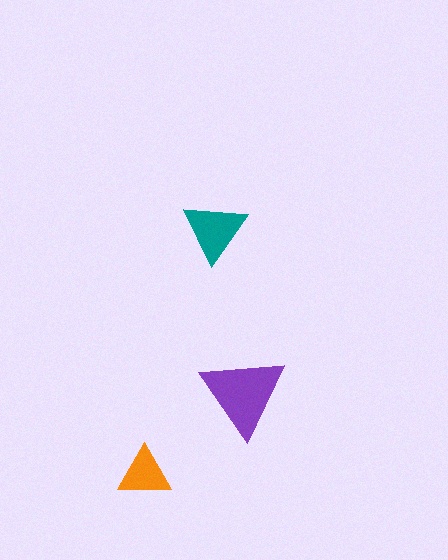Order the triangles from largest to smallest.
the purple one, the teal one, the orange one.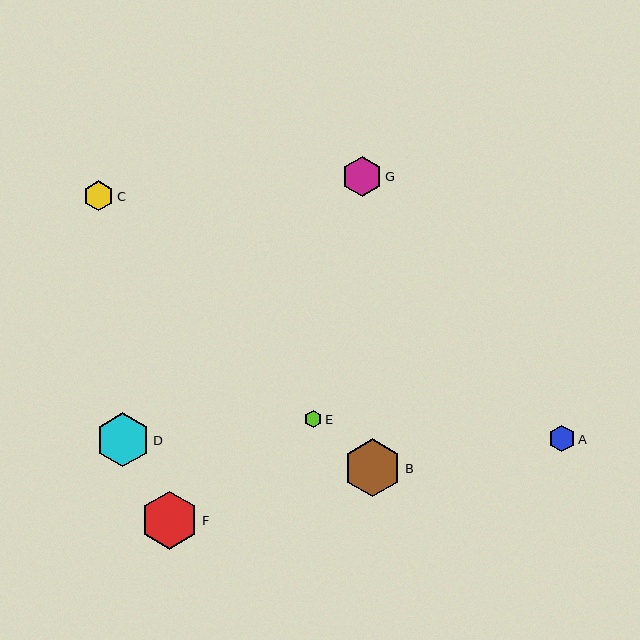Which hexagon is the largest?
Hexagon F is the largest with a size of approximately 58 pixels.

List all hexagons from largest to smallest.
From largest to smallest: F, B, D, G, C, A, E.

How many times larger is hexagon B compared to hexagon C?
Hexagon B is approximately 2.0 times the size of hexagon C.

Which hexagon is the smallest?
Hexagon E is the smallest with a size of approximately 17 pixels.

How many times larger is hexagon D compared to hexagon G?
Hexagon D is approximately 1.3 times the size of hexagon G.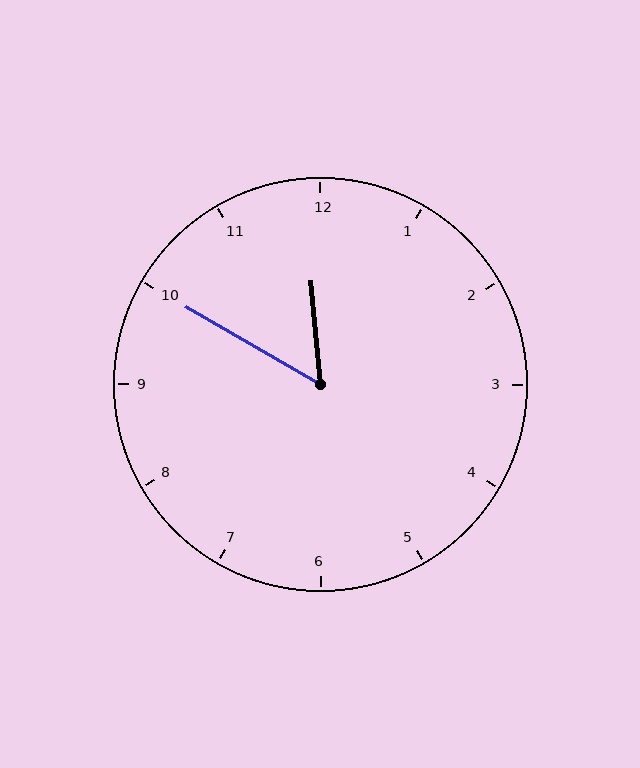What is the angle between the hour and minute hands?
Approximately 55 degrees.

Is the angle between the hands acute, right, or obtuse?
It is acute.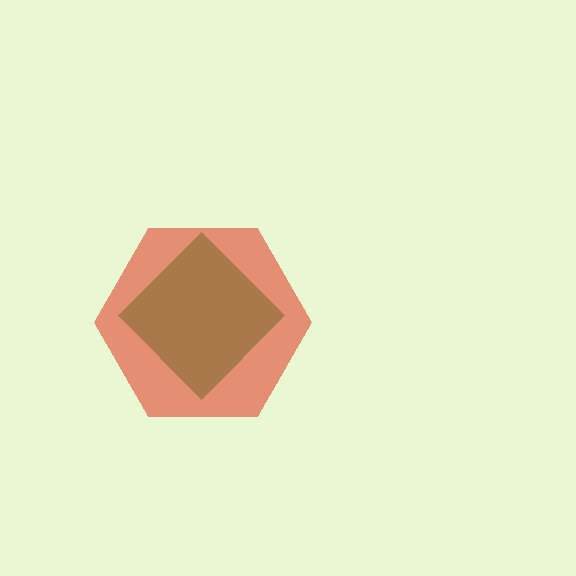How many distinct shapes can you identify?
There are 2 distinct shapes: a green diamond, a red hexagon.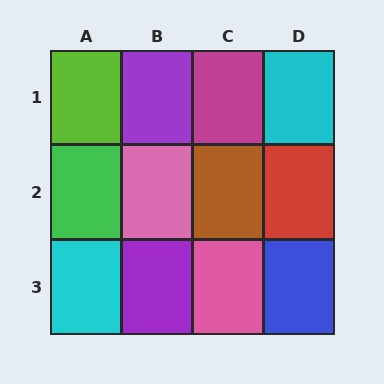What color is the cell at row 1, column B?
Purple.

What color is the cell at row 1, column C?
Magenta.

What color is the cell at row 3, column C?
Pink.